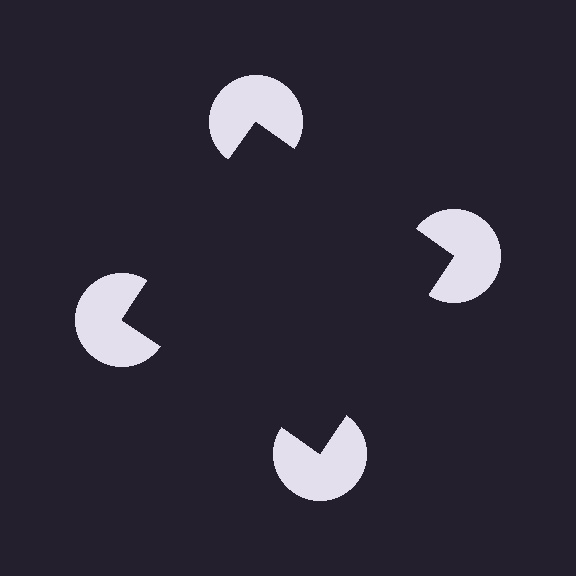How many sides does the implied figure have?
4 sides.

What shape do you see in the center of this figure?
An illusory square — its edges are inferred from the aligned wedge cuts in the pac-man discs, not physically drawn.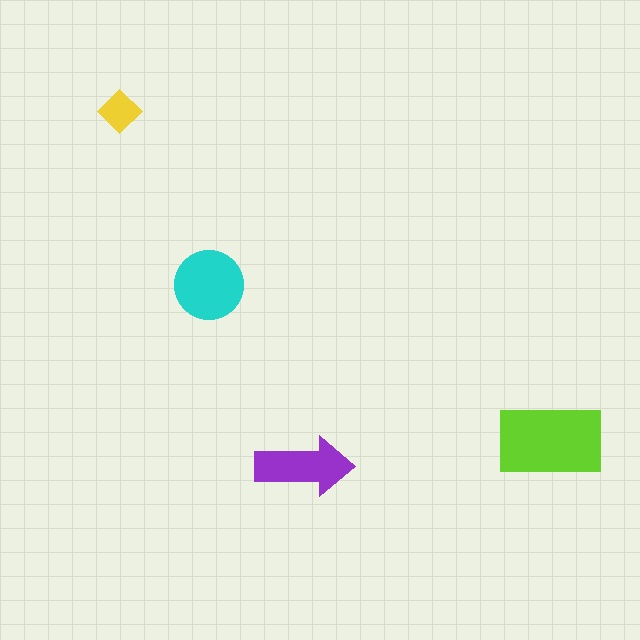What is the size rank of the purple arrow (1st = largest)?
3rd.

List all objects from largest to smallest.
The lime rectangle, the cyan circle, the purple arrow, the yellow diamond.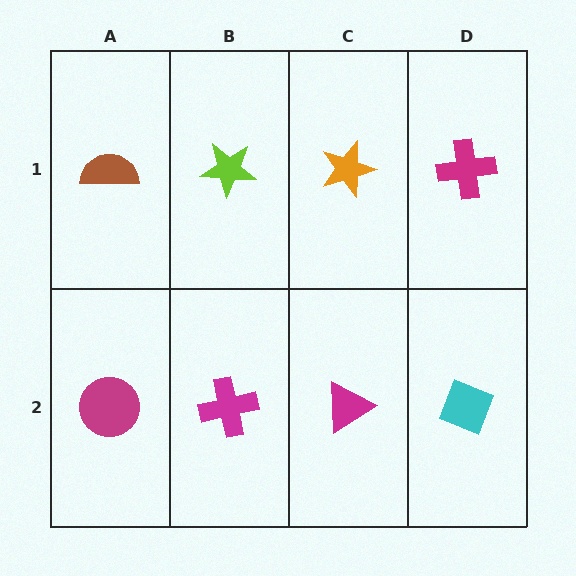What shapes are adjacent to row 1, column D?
A cyan diamond (row 2, column D), an orange star (row 1, column C).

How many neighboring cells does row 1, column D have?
2.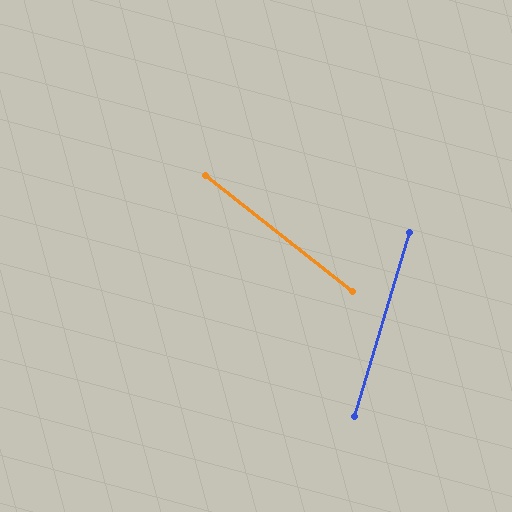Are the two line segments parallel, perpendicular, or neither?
Neither parallel nor perpendicular — they differ by about 68°.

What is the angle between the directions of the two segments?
Approximately 68 degrees.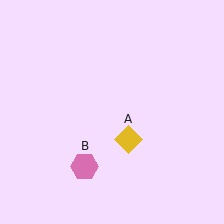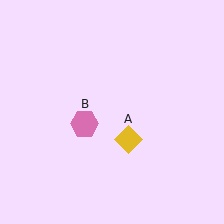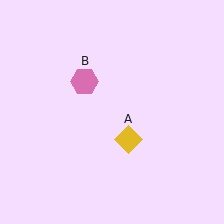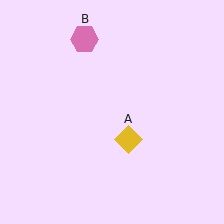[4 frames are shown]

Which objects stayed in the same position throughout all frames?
Yellow diamond (object A) remained stationary.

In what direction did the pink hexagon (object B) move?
The pink hexagon (object B) moved up.